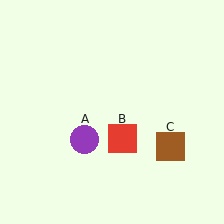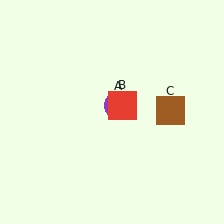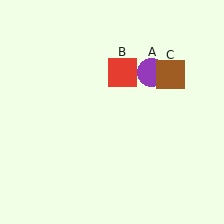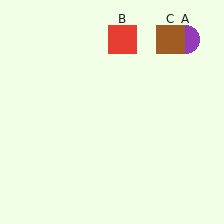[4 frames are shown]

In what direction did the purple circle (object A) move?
The purple circle (object A) moved up and to the right.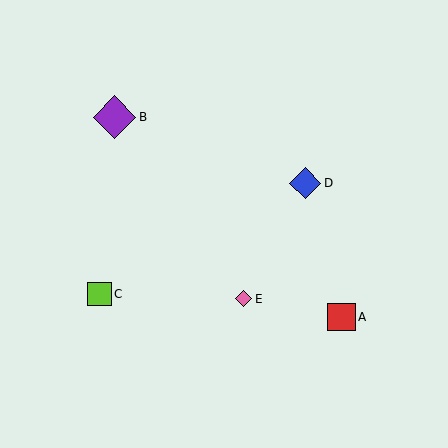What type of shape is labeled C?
Shape C is a lime square.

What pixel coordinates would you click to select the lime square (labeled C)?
Click at (99, 294) to select the lime square C.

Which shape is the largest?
The purple diamond (labeled B) is the largest.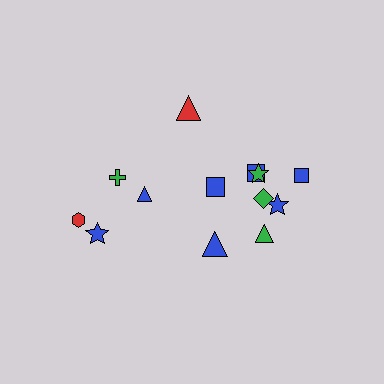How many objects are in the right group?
There are 8 objects.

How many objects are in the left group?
There are 5 objects.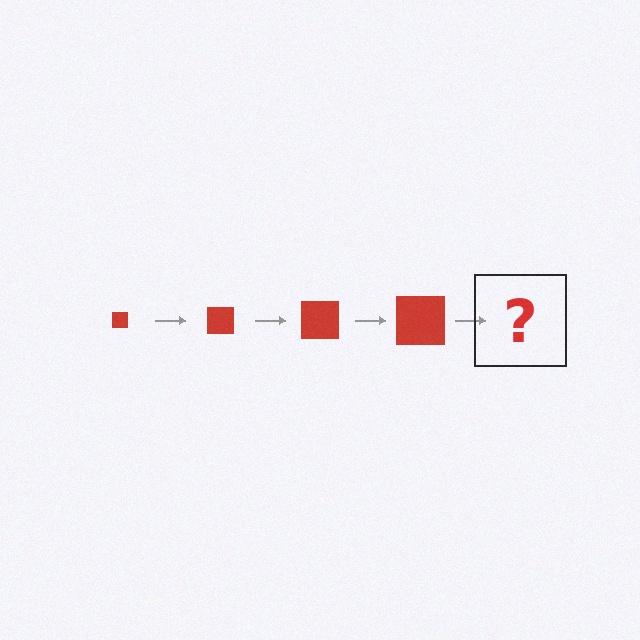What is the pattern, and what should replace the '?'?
The pattern is that the square gets progressively larger each step. The '?' should be a red square, larger than the previous one.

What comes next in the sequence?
The next element should be a red square, larger than the previous one.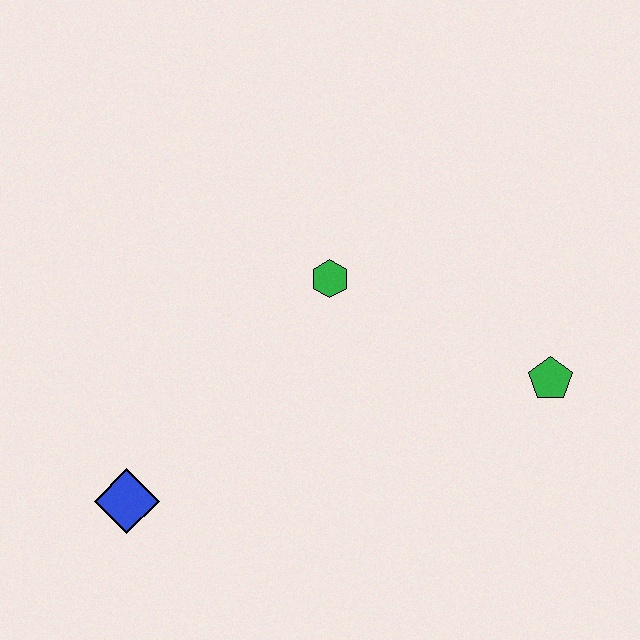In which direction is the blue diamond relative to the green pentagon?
The blue diamond is to the left of the green pentagon.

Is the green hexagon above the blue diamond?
Yes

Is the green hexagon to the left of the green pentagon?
Yes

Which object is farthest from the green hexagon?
The blue diamond is farthest from the green hexagon.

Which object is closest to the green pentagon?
The green hexagon is closest to the green pentagon.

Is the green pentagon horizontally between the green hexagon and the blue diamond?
No